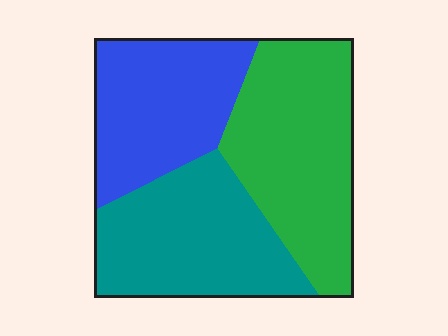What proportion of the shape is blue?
Blue covers around 30% of the shape.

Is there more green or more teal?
Green.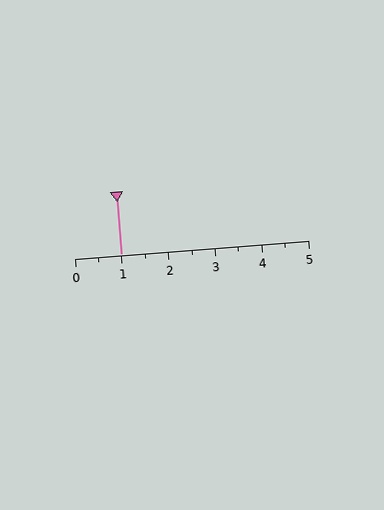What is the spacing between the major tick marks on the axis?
The major ticks are spaced 1 apart.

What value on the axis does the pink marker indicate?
The marker indicates approximately 1.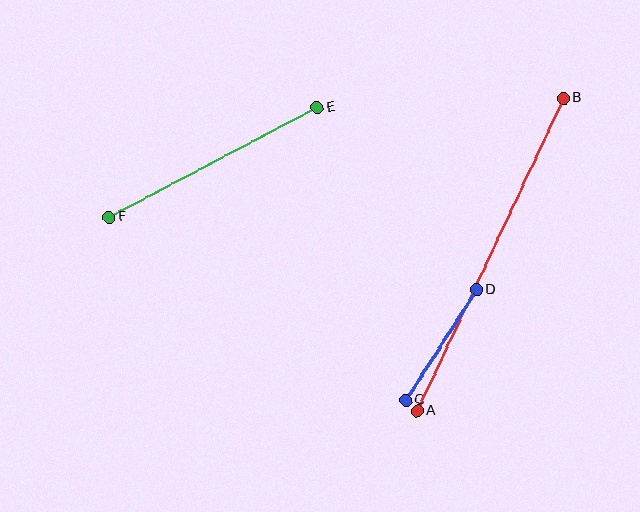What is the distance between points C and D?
The distance is approximately 132 pixels.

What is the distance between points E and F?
The distance is approximately 235 pixels.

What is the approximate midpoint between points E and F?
The midpoint is at approximately (213, 162) pixels.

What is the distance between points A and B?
The distance is approximately 345 pixels.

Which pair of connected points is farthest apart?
Points A and B are farthest apart.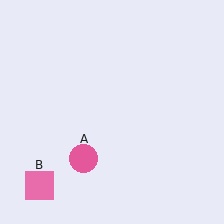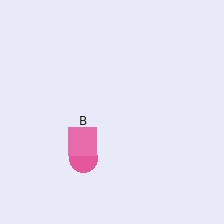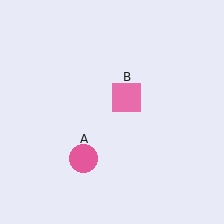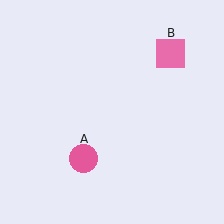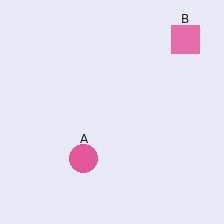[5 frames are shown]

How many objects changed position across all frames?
1 object changed position: pink square (object B).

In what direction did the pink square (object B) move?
The pink square (object B) moved up and to the right.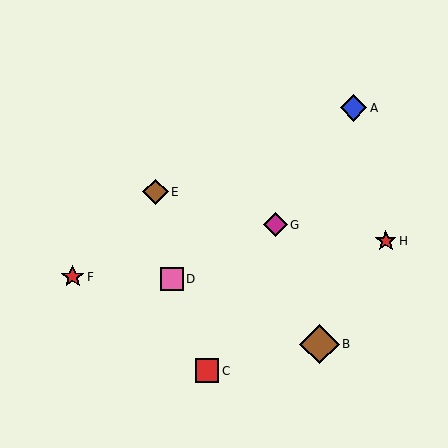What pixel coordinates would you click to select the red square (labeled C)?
Click at (207, 371) to select the red square C.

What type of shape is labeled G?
Shape G is a magenta diamond.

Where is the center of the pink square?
The center of the pink square is at (172, 279).